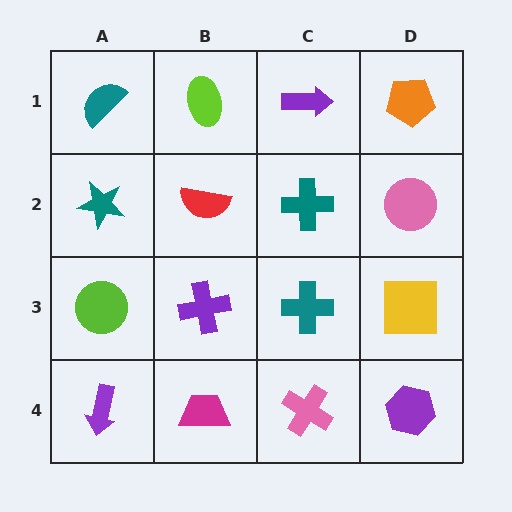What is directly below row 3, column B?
A magenta trapezoid.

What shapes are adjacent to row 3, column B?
A red semicircle (row 2, column B), a magenta trapezoid (row 4, column B), a lime circle (row 3, column A), a teal cross (row 3, column C).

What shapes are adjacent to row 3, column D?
A pink circle (row 2, column D), a purple hexagon (row 4, column D), a teal cross (row 3, column C).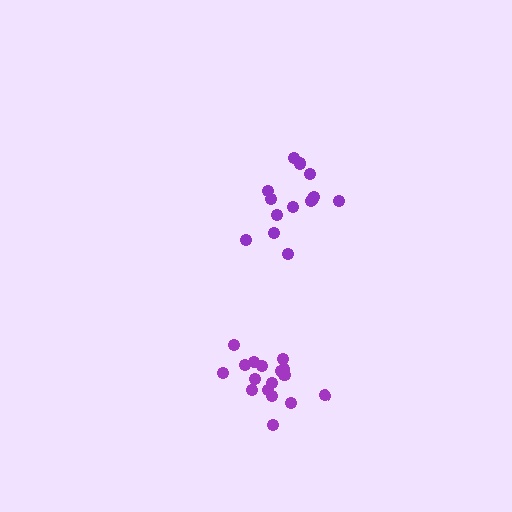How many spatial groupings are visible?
There are 2 spatial groupings.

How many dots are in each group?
Group 1: 14 dots, Group 2: 17 dots (31 total).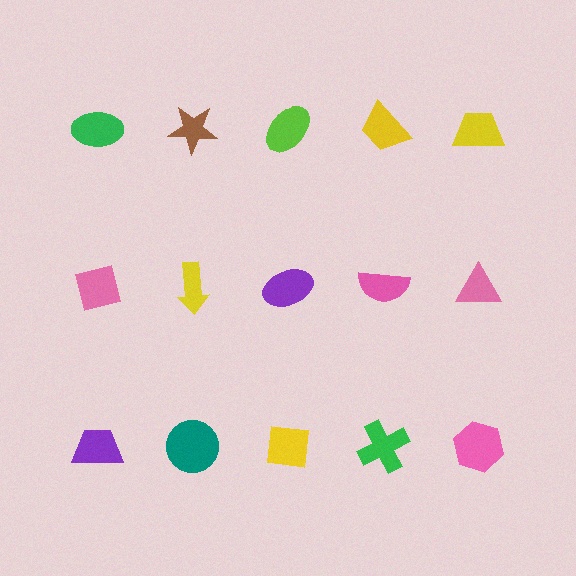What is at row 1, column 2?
A brown star.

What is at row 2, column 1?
A pink square.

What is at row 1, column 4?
A yellow trapezoid.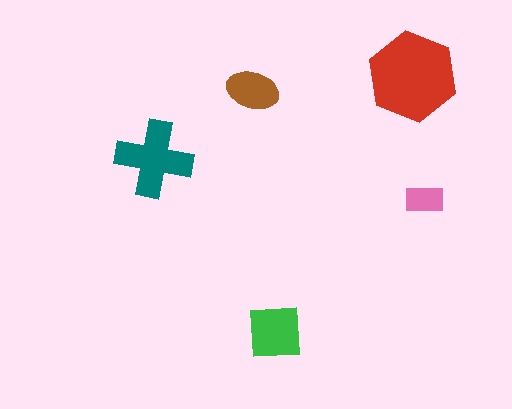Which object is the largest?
The red hexagon.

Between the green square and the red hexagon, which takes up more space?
The red hexagon.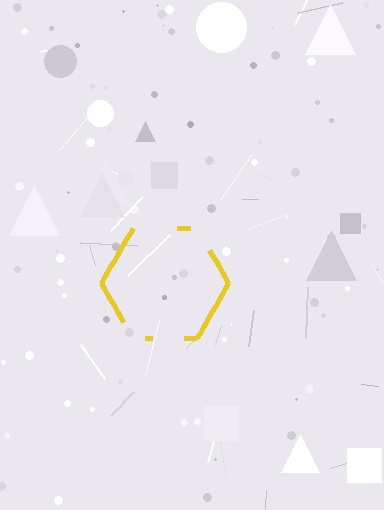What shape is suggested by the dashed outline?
The dashed outline suggests a hexagon.